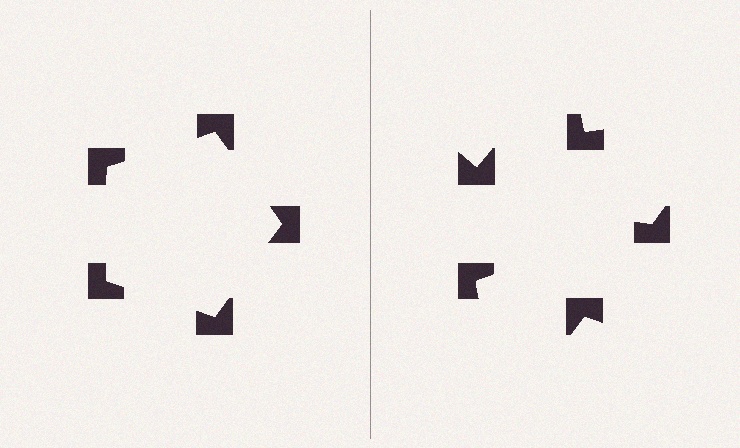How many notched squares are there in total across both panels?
10 — 5 on each side.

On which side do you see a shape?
An illusory pentagon appears on the left side. On the right side the wedge cuts are rotated, so no coherent shape forms.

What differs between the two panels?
The notched squares are positioned identically on both sides; only the wedge orientations differ. On the left they align to a pentagon; on the right they are misaligned.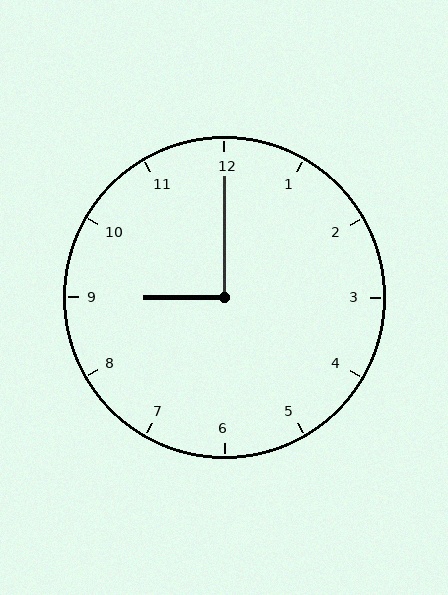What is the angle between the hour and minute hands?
Approximately 90 degrees.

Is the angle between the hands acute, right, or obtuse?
It is right.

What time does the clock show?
9:00.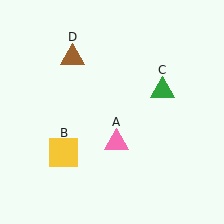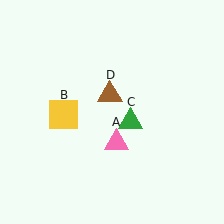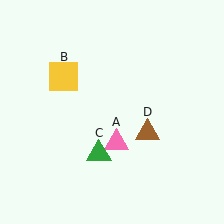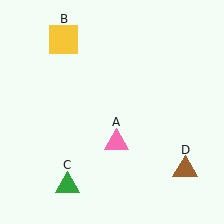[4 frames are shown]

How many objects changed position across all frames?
3 objects changed position: yellow square (object B), green triangle (object C), brown triangle (object D).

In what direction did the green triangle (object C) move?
The green triangle (object C) moved down and to the left.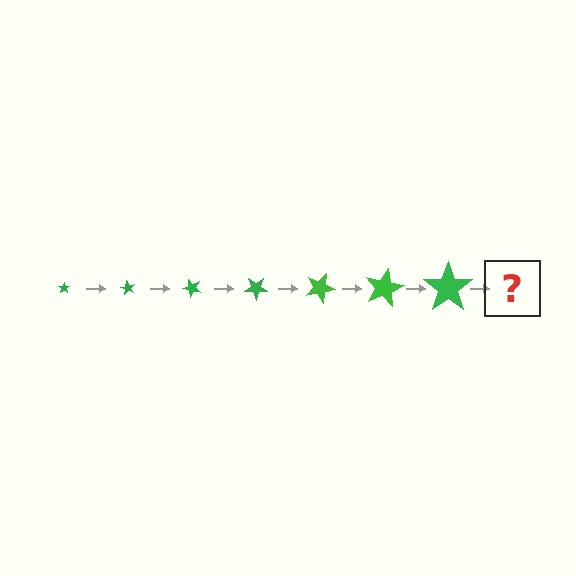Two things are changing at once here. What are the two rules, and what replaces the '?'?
The two rules are that the star grows larger each step and it rotates 60 degrees each step. The '?' should be a star, larger than the previous one and rotated 420 degrees from the start.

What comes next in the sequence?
The next element should be a star, larger than the previous one and rotated 420 degrees from the start.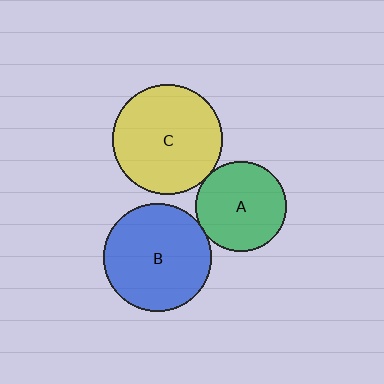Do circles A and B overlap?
Yes.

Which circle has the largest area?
Circle C (yellow).